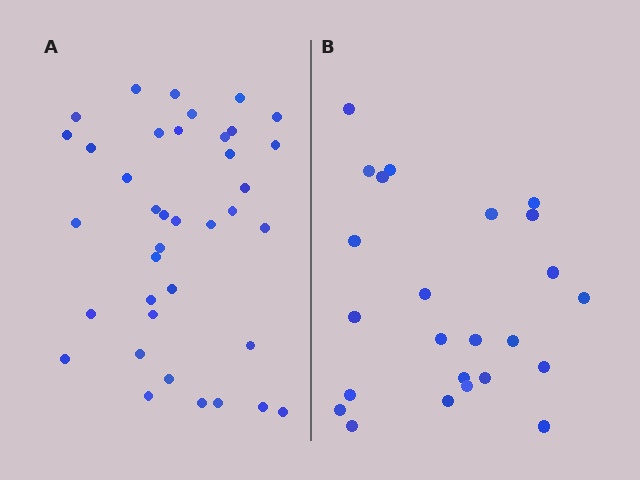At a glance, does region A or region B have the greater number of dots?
Region A (the left region) has more dots.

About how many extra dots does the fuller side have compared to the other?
Region A has approximately 15 more dots than region B.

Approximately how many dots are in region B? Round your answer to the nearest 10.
About 20 dots. (The exact count is 24, which rounds to 20.)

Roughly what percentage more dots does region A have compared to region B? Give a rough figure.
About 60% more.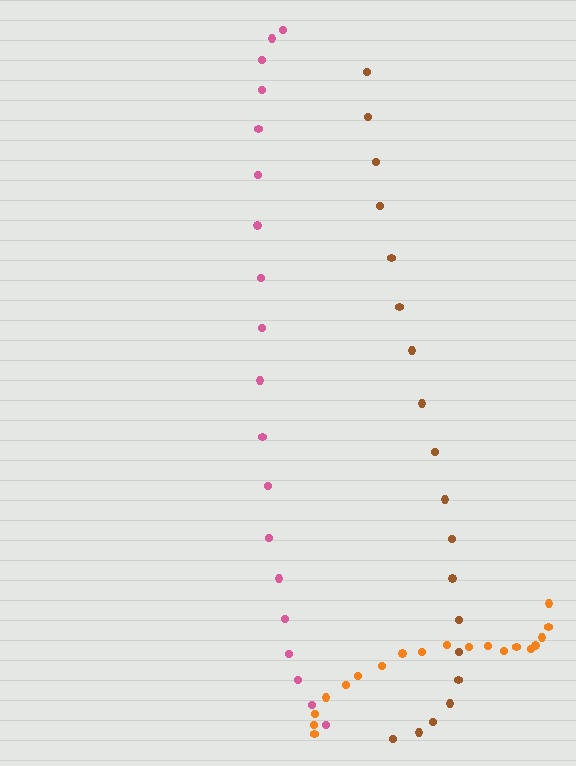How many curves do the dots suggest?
There are 3 distinct paths.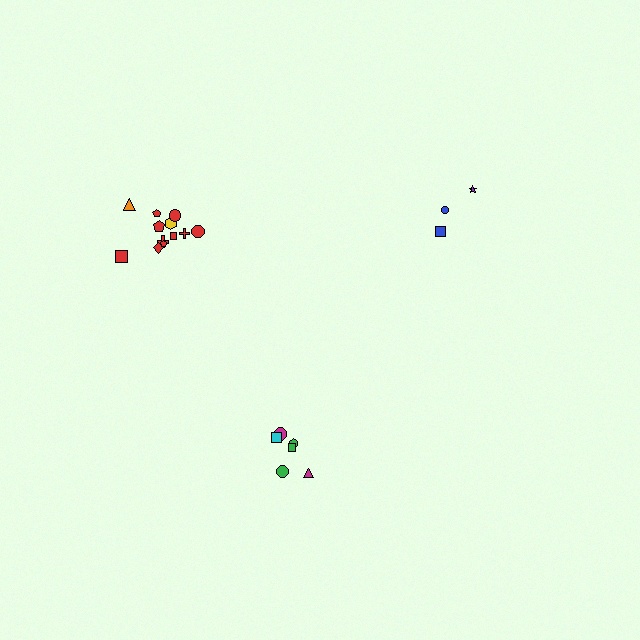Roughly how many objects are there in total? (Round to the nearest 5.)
Roughly 20 objects in total.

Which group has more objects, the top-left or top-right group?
The top-left group.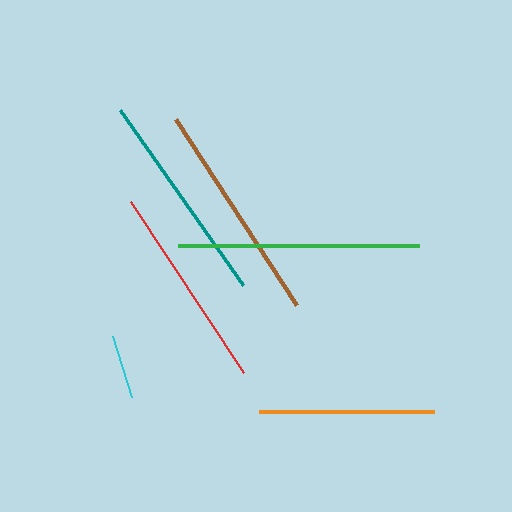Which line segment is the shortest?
The cyan line is the shortest at approximately 64 pixels.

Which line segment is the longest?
The green line is the longest at approximately 241 pixels.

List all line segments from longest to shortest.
From longest to shortest: green, brown, teal, red, orange, cyan.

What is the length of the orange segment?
The orange segment is approximately 174 pixels long.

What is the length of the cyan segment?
The cyan segment is approximately 64 pixels long.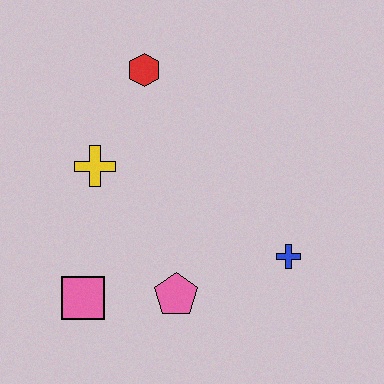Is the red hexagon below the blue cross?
No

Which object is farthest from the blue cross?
The red hexagon is farthest from the blue cross.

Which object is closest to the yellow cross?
The red hexagon is closest to the yellow cross.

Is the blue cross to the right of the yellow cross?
Yes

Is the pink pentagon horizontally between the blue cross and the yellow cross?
Yes